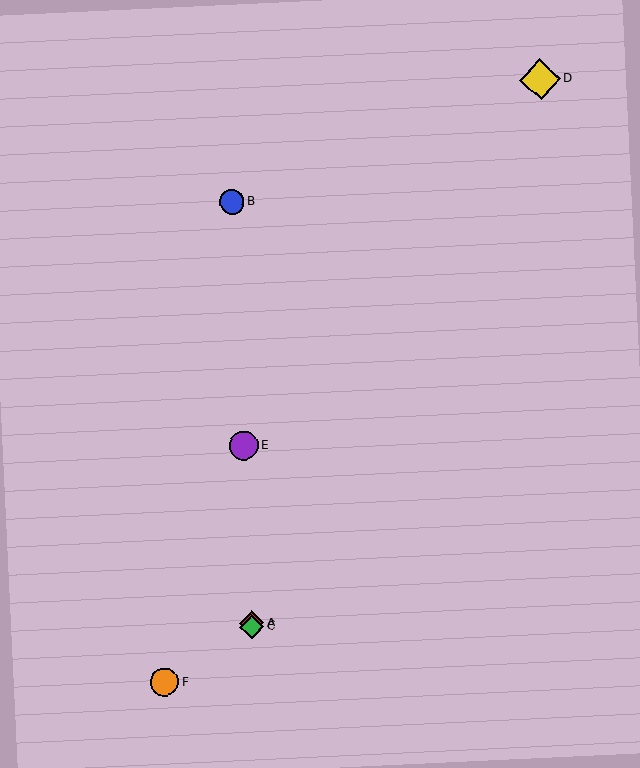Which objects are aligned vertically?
Objects A, B, C, E are aligned vertically.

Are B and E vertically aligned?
Yes, both are at x≈232.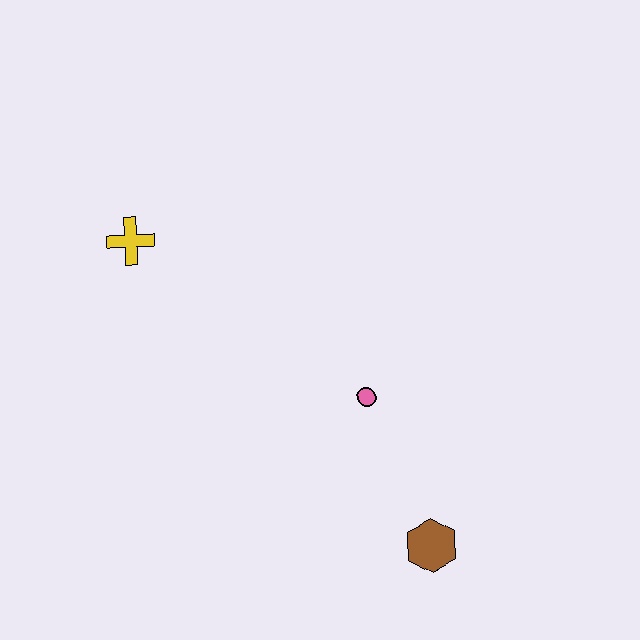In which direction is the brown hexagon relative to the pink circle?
The brown hexagon is below the pink circle.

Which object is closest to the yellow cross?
The pink circle is closest to the yellow cross.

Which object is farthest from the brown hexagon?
The yellow cross is farthest from the brown hexagon.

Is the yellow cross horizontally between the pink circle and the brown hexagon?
No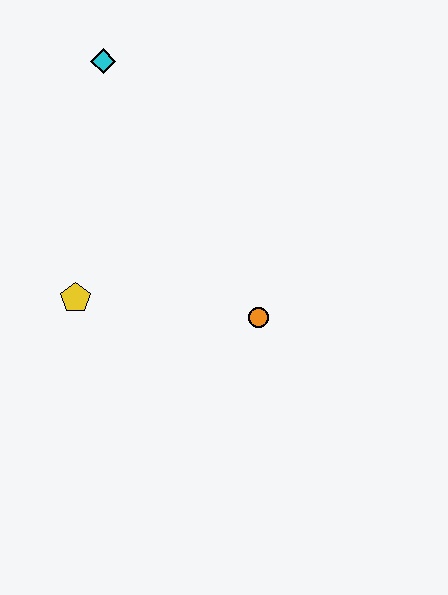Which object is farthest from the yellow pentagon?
The cyan diamond is farthest from the yellow pentagon.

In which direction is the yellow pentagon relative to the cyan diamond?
The yellow pentagon is below the cyan diamond.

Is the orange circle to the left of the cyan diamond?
No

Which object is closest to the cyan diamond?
The yellow pentagon is closest to the cyan diamond.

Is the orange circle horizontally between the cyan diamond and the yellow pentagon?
No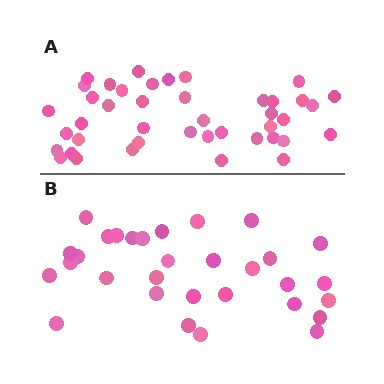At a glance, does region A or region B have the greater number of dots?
Region A (the top region) has more dots.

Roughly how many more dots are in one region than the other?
Region A has roughly 12 or so more dots than region B.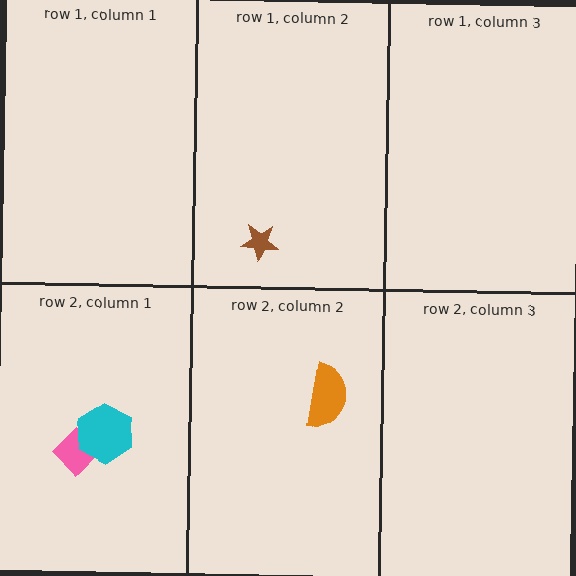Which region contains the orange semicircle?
The row 2, column 2 region.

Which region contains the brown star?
The row 1, column 2 region.